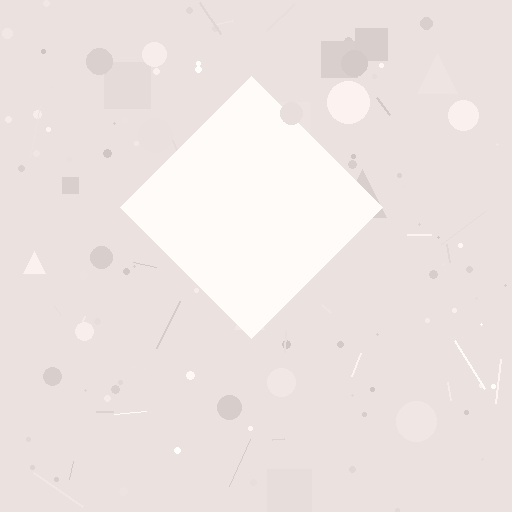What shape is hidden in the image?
A diamond is hidden in the image.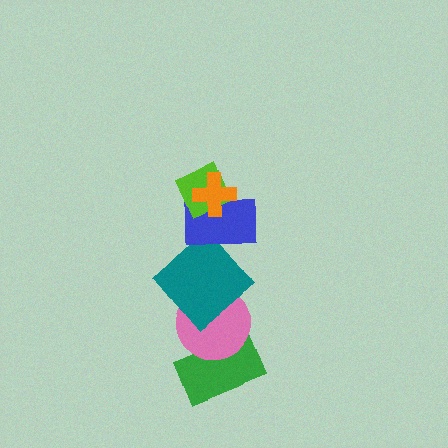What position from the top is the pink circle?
The pink circle is 5th from the top.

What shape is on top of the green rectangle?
The pink circle is on top of the green rectangle.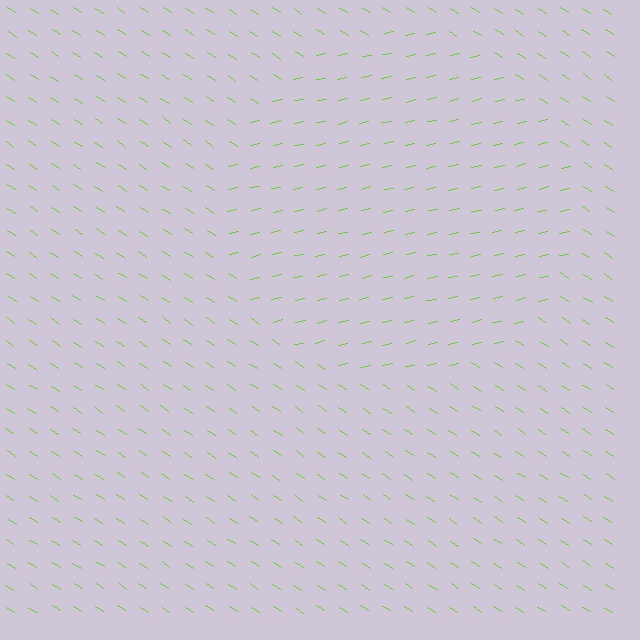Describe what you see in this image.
The image is filled with small lime line segments. A circle region in the image has lines oriented differently from the surrounding lines, creating a visible texture boundary.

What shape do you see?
I see a circle.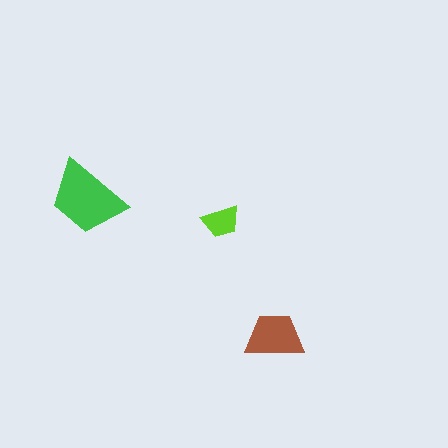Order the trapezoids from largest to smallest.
the green one, the brown one, the lime one.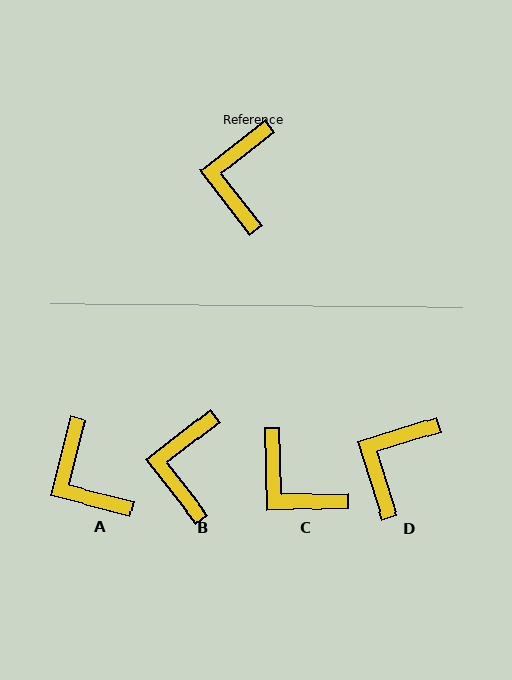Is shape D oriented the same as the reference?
No, it is off by about 21 degrees.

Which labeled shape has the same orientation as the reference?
B.